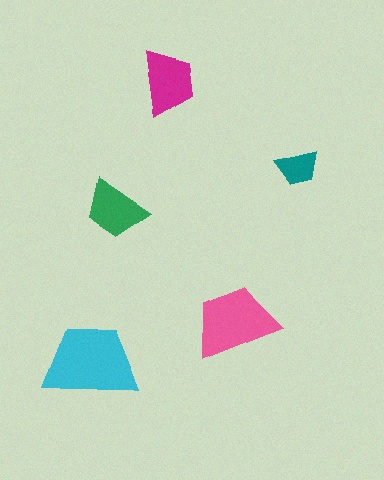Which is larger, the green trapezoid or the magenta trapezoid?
The magenta one.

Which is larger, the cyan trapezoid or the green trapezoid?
The cyan one.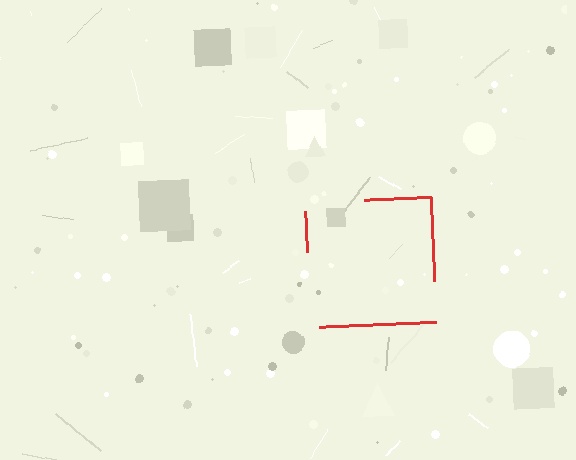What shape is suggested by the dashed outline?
The dashed outline suggests a square.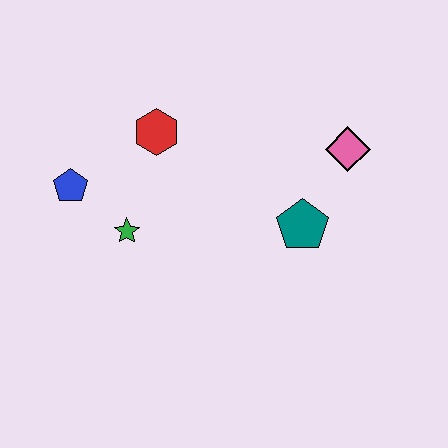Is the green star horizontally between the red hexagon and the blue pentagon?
Yes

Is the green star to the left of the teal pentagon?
Yes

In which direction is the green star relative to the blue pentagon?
The green star is to the right of the blue pentagon.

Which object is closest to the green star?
The blue pentagon is closest to the green star.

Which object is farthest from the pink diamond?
The blue pentagon is farthest from the pink diamond.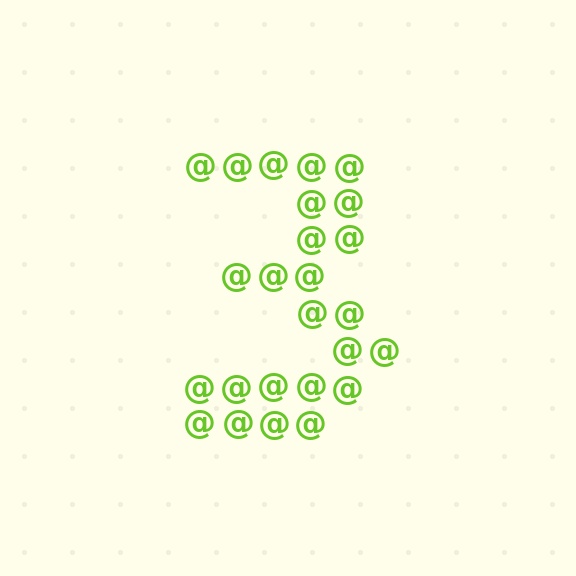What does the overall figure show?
The overall figure shows the digit 3.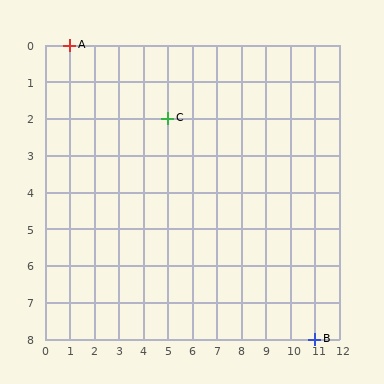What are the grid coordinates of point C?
Point C is at grid coordinates (5, 2).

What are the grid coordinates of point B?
Point B is at grid coordinates (11, 8).